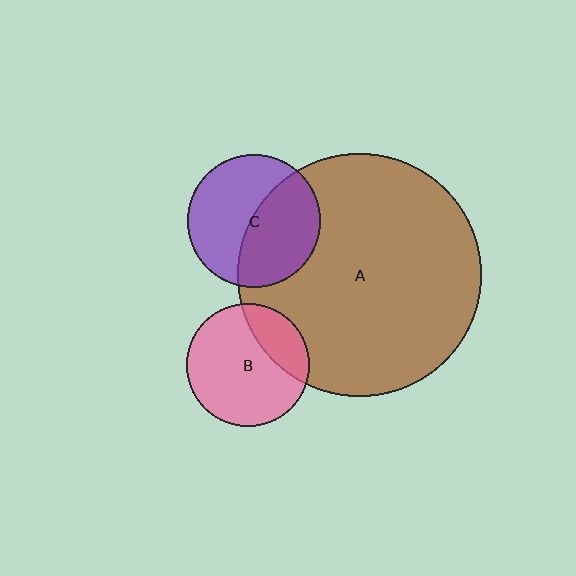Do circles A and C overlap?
Yes.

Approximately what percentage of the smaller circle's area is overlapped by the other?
Approximately 45%.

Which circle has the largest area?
Circle A (brown).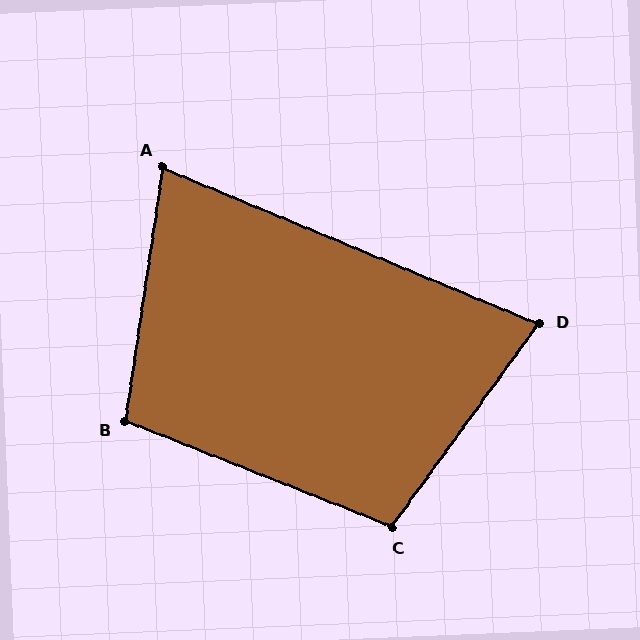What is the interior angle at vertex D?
Approximately 77 degrees (acute).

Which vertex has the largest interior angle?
C, at approximately 104 degrees.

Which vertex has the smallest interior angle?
A, at approximately 76 degrees.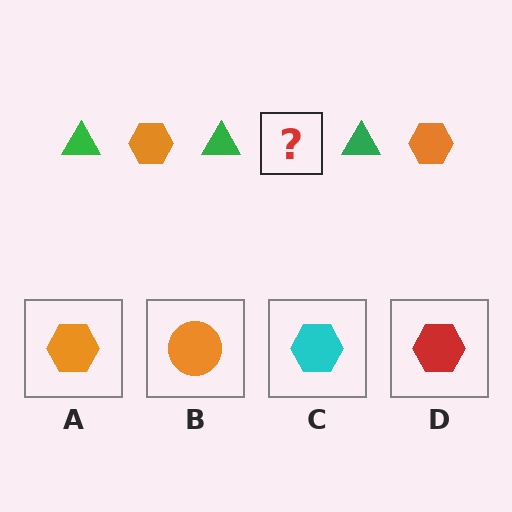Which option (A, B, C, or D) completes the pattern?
A.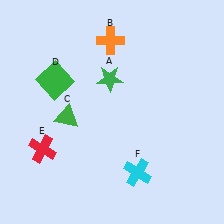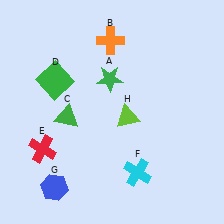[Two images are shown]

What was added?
A blue hexagon (G), a lime triangle (H) were added in Image 2.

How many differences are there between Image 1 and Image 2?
There are 2 differences between the two images.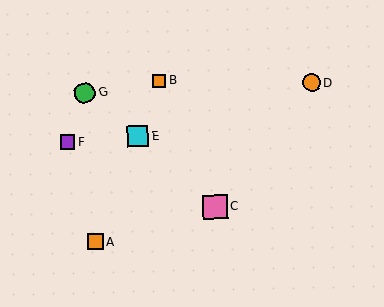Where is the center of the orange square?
The center of the orange square is at (160, 81).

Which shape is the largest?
The pink square (labeled C) is the largest.